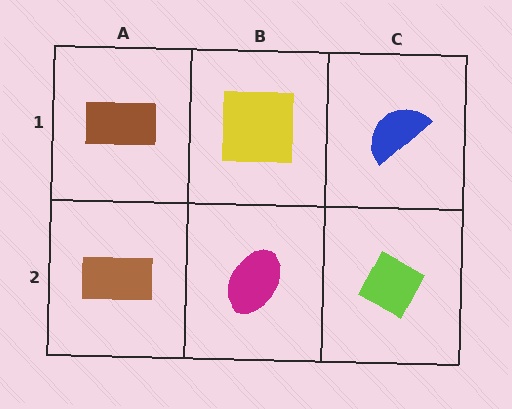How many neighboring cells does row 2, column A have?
2.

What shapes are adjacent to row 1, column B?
A magenta ellipse (row 2, column B), a brown rectangle (row 1, column A), a blue semicircle (row 1, column C).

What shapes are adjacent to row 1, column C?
A lime diamond (row 2, column C), a yellow square (row 1, column B).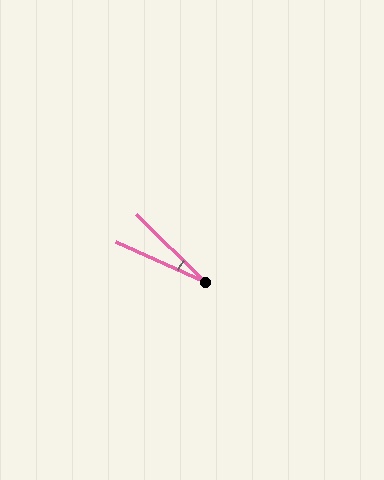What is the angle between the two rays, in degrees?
Approximately 20 degrees.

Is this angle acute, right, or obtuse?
It is acute.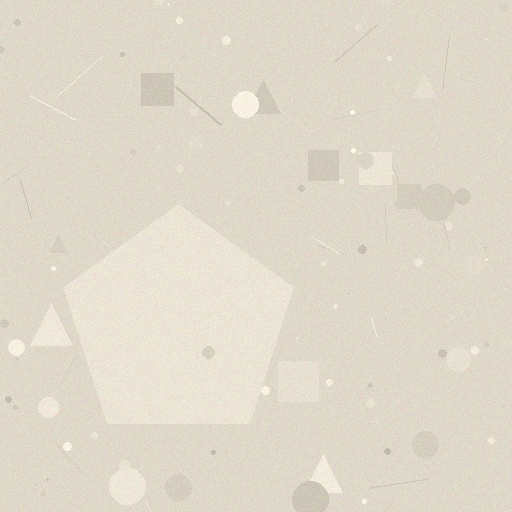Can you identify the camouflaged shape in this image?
The camouflaged shape is a pentagon.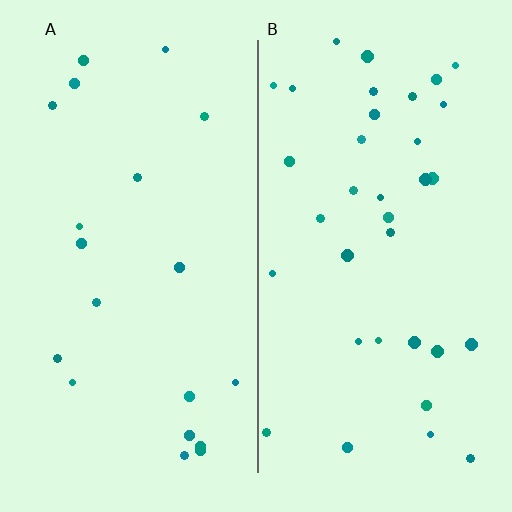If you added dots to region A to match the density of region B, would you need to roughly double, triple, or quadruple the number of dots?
Approximately double.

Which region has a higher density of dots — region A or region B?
B (the right).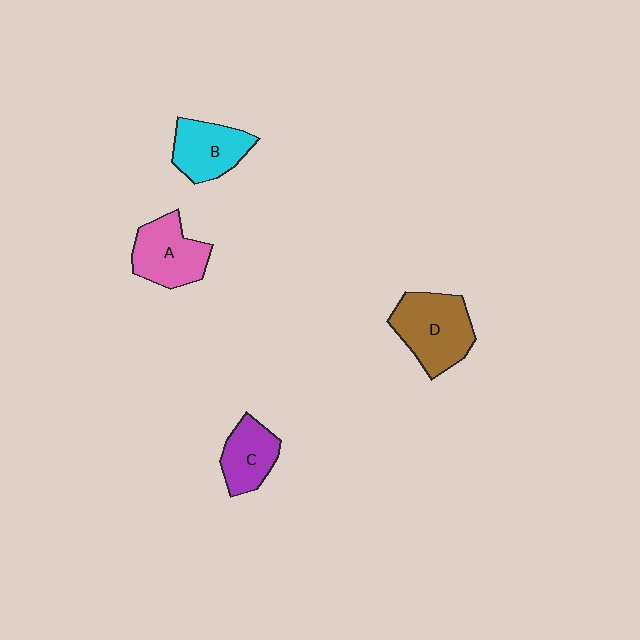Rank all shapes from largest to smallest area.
From largest to smallest: D (brown), A (pink), B (cyan), C (purple).